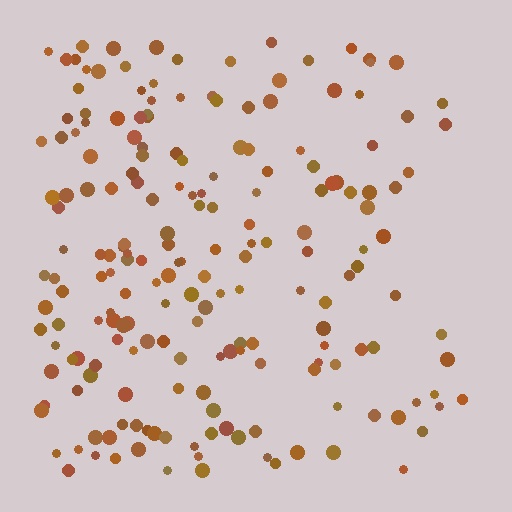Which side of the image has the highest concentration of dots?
The left.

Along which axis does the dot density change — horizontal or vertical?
Horizontal.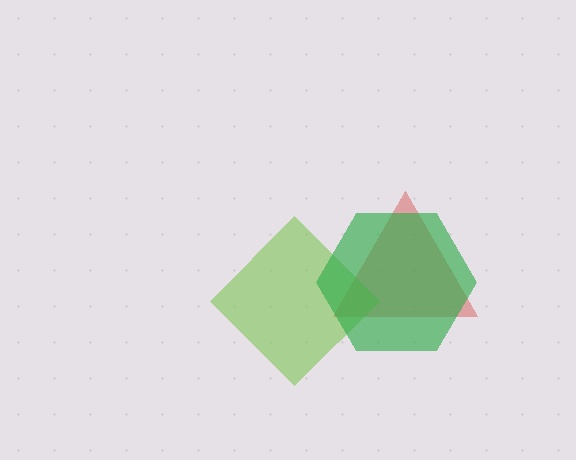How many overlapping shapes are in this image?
There are 3 overlapping shapes in the image.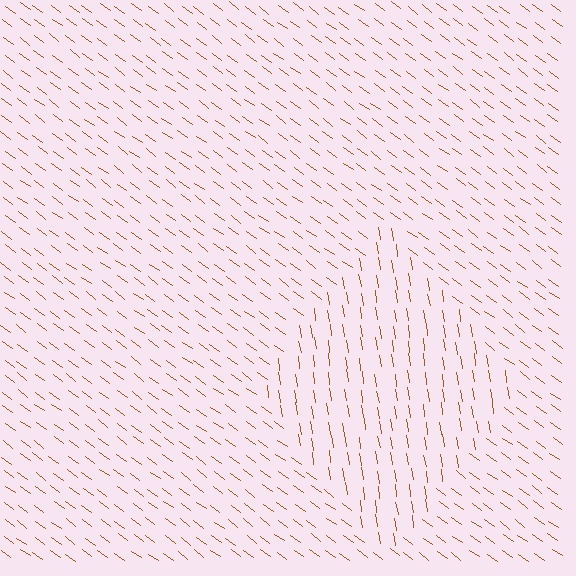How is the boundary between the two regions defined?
The boundary is defined purely by a change in line orientation (approximately 45 degrees difference). All lines are the same color and thickness.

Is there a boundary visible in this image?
Yes, there is a texture boundary formed by a change in line orientation.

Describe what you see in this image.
The image is filled with small brown line segments. A diamond region in the image has lines oriented differently from the surrounding lines, creating a visible texture boundary.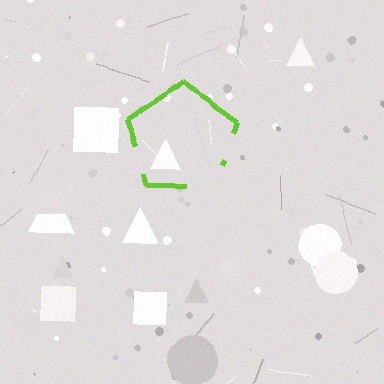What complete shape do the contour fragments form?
The contour fragments form a pentagon.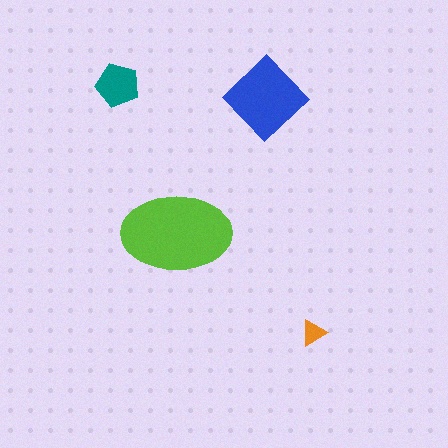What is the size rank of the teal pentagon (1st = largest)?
3rd.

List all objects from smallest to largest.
The orange triangle, the teal pentagon, the blue diamond, the lime ellipse.